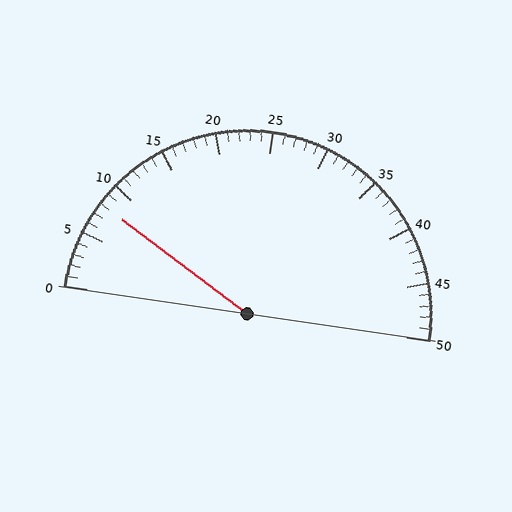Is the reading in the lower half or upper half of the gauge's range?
The reading is in the lower half of the range (0 to 50).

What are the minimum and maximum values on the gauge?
The gauge ranges from 0 to 50.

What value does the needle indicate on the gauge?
The needle indicates approximately 8.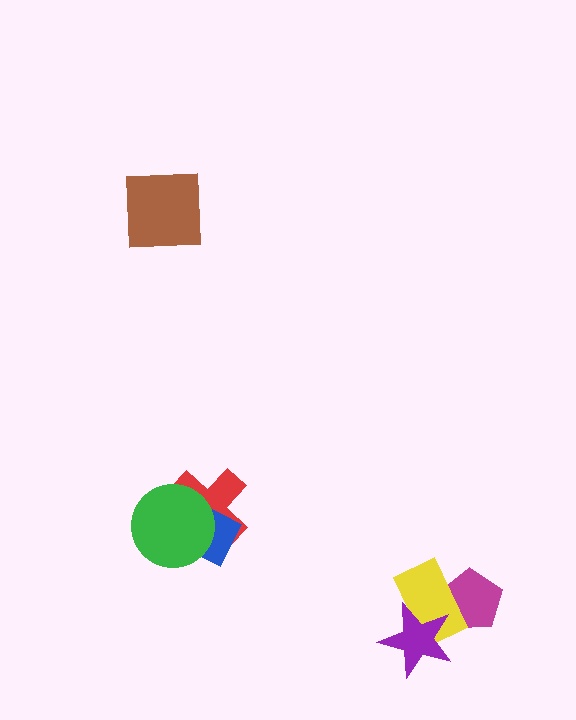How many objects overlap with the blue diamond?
2 objects overlap with the blue diamond.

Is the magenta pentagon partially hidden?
Yes, it is partially covered by another shape.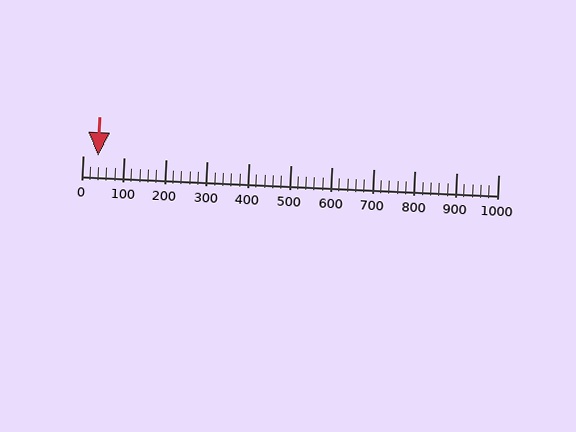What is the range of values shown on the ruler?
The ruler shows values from 0 to 1000.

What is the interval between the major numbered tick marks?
The major tick marks are spaced 100 units apart.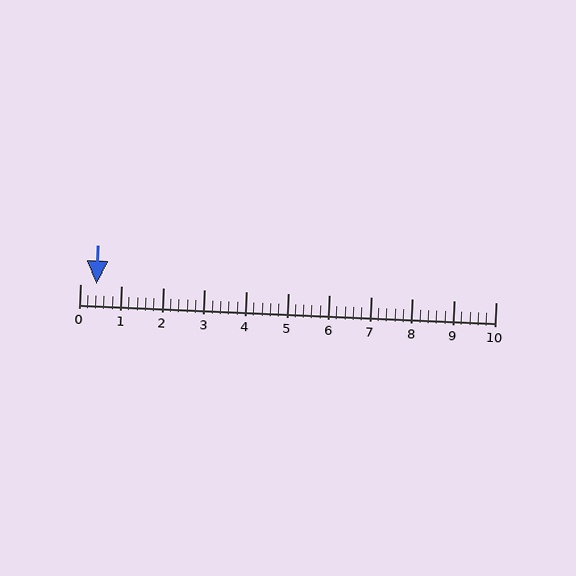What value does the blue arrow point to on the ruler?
The blue arrow points to approximately 0.4.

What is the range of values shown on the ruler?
The ruler shows values from 0 to 10.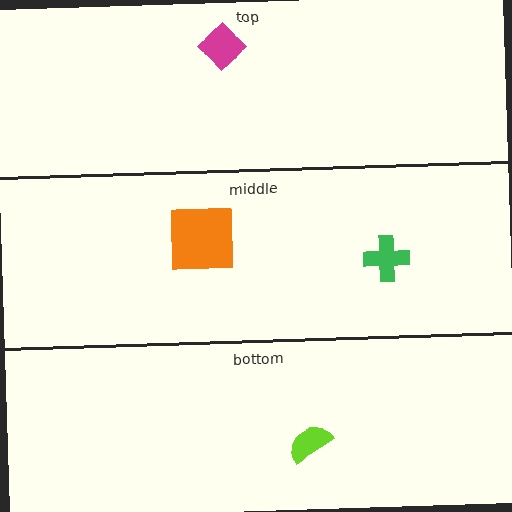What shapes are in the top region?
The magenta diamond.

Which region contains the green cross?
The middle region.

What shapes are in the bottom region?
The lime semicircle.